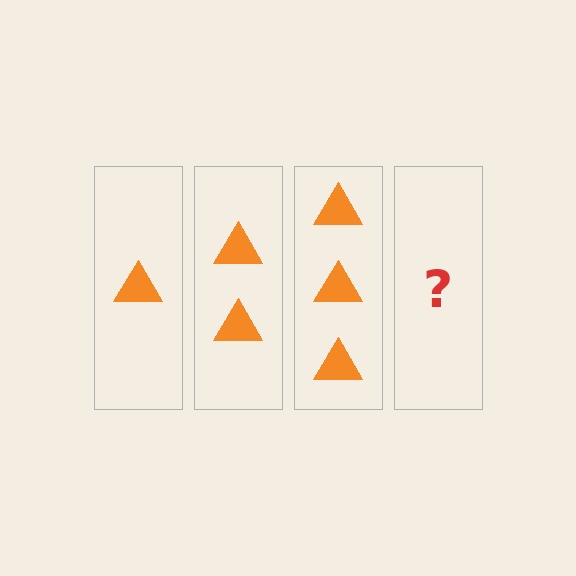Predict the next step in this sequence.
The next step is 4 triangles.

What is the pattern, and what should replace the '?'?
The pattern is that each step adds one more triangle. The '?' should be 4 triangles.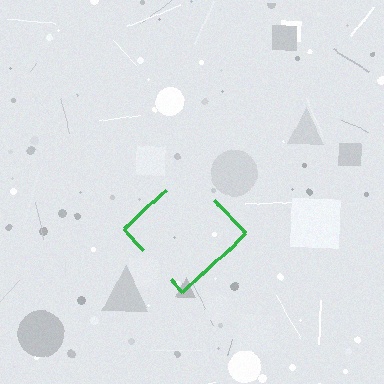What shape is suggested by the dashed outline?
The dashed outline suggests a diamond.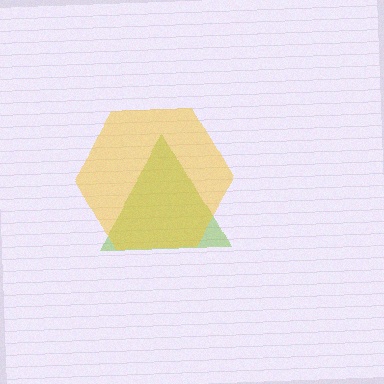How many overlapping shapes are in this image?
There are 2 overlapping shapes in the image.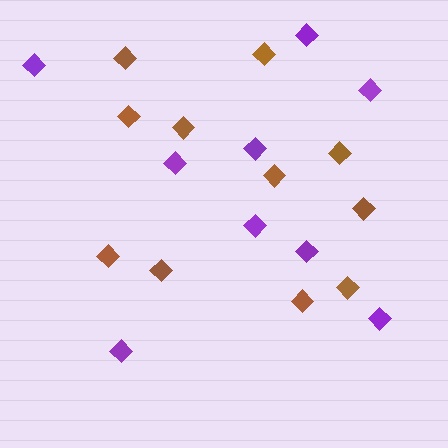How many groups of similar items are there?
There are 2 groups: one group of brown diamonds (11) and one group of purple diamonds (9).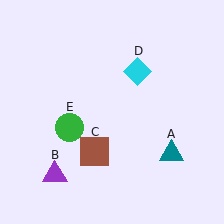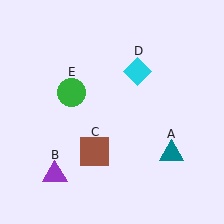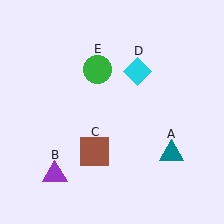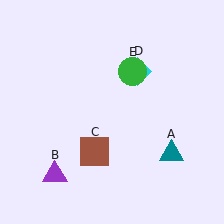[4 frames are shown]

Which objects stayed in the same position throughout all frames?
Teal triangle (object A) and purple triangle (object B) and brown square (object C) and cyan diamond (object D) remained stationary.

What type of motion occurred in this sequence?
The green circle (object E) rotated clockwise around the center of the scene.